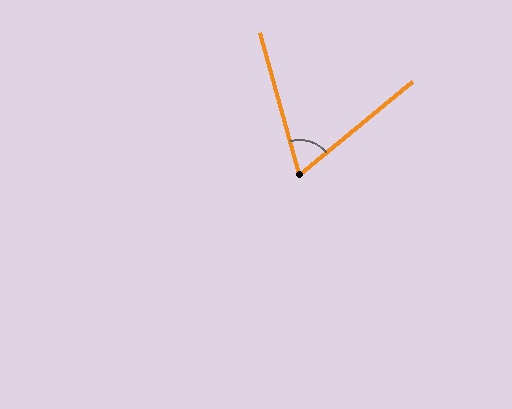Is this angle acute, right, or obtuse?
It is acute.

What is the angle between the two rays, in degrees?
Approximately 66 degrees.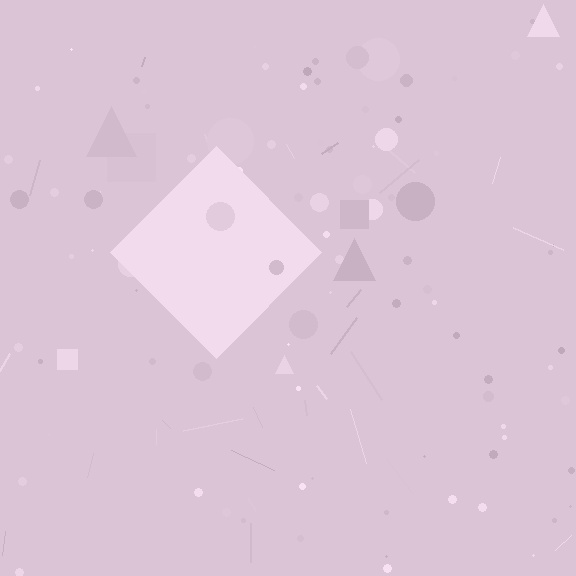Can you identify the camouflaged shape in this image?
The camouflaged shape is a diamond.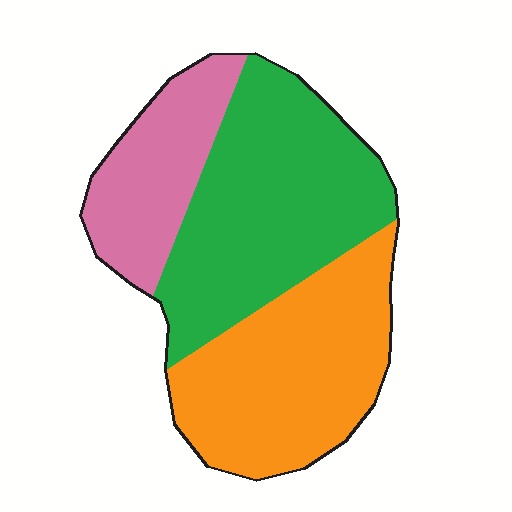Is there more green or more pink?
Green.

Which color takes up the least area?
Pink, at roughly 20%.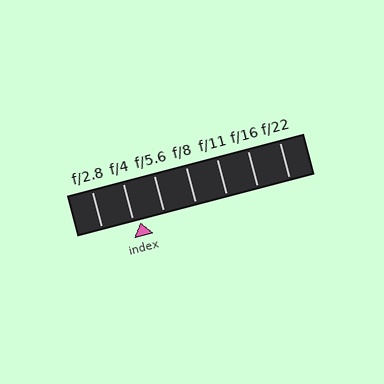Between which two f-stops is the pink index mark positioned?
The index mark is between f/4 and f/5.6.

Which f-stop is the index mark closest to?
The index mark is closest to f/4.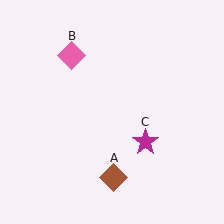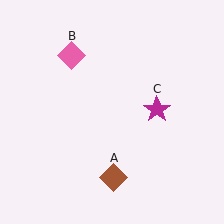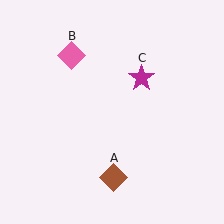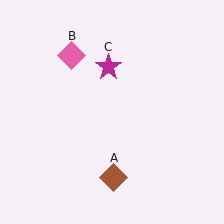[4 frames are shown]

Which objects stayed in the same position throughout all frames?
Brown diamond (object A) and pink diamond (object B) remained stationary.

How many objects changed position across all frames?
1 object changed position: magenta star (object C).